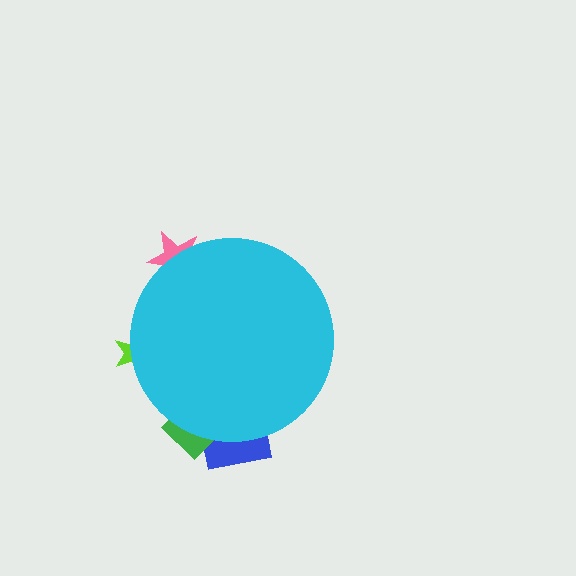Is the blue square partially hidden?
Yes, the blue square is partially hidden behind the cyan circle.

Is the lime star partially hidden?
Yes, the lime star is partially hidden behind the cyan circle.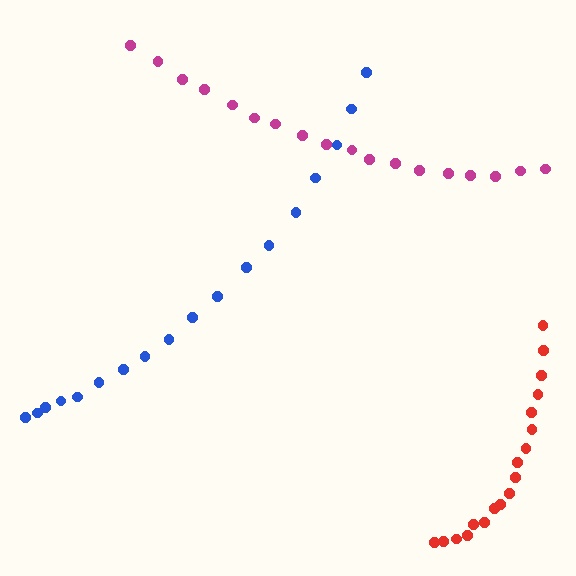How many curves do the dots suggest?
There are 3 distinct paths.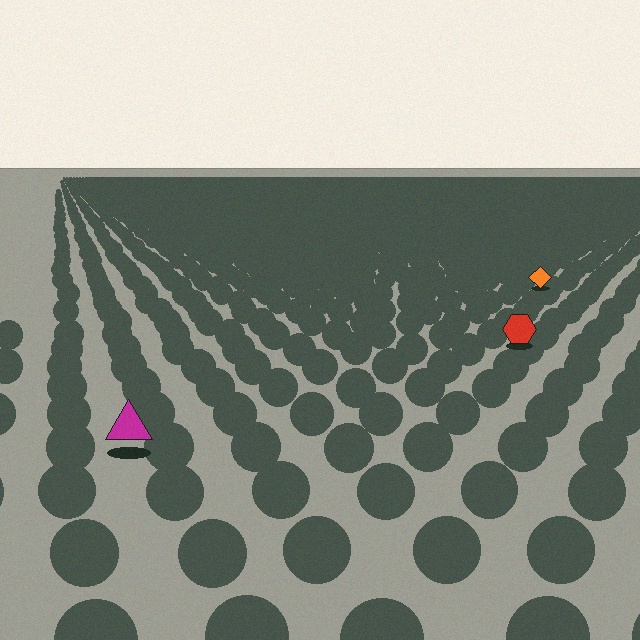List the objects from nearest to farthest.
From nearest to farthest: the magenta triangle, the red hexagon, the orange diamond.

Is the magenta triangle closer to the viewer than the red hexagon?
Yes. The magenta triangle is closer — you can tell from the texture gradient: the ground texture is coarser near it.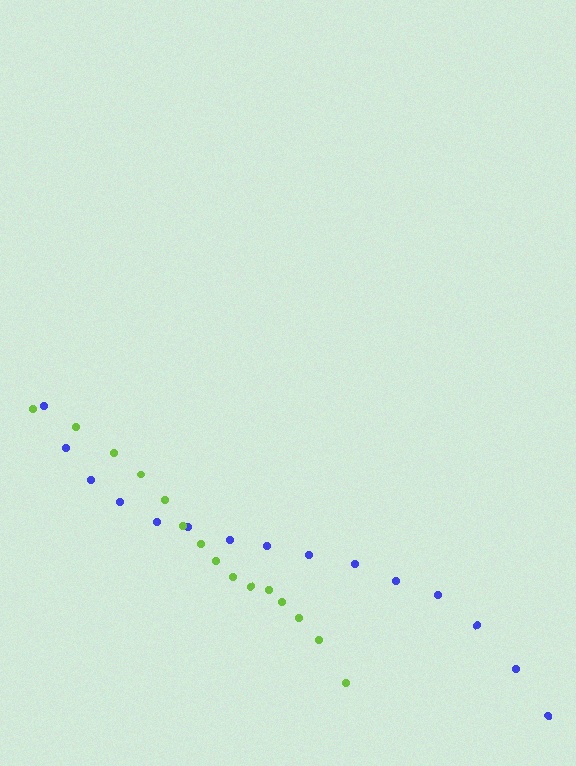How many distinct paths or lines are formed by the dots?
There are 2 distinct paths.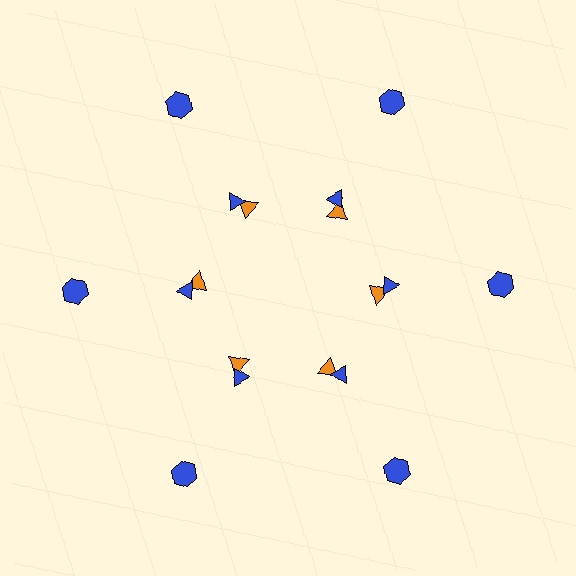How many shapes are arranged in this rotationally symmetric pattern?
There are 18 shapes, arranged in 6 groups of 3.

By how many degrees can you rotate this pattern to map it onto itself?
The pattern maps onto itself every 60 degrees of rotation.